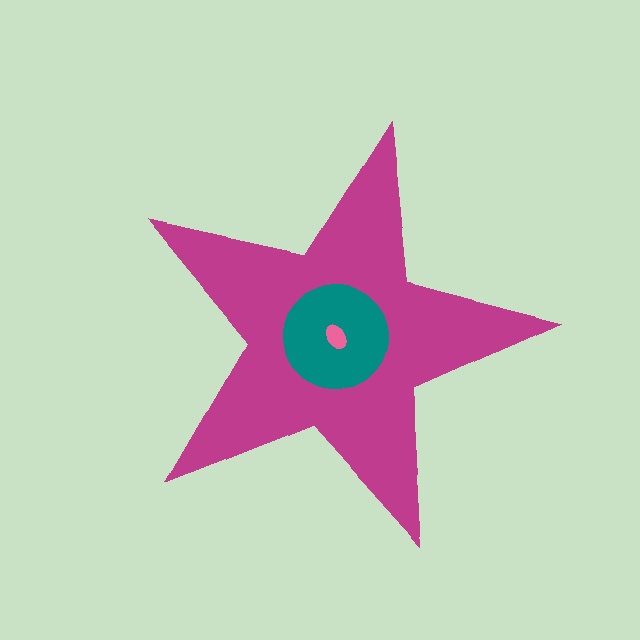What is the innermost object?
The pink ellipse.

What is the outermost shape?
The magenta star.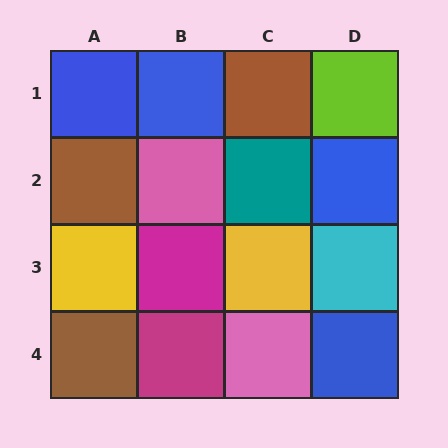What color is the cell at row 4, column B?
Magenta.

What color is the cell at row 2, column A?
Brown.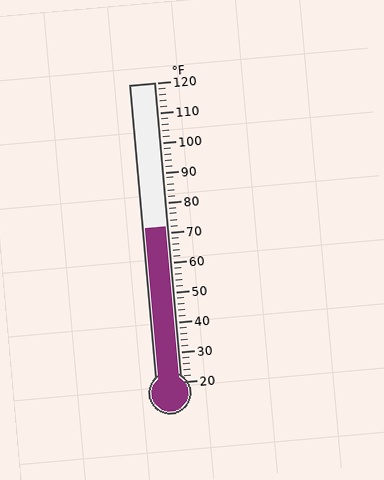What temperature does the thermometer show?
The thermometer shows approximately 72°F.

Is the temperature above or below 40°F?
The temperature is above 40°F.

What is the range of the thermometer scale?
The thermometer scale ranges from 20°F to 120°F.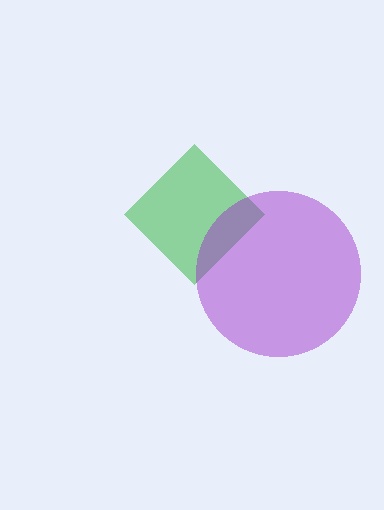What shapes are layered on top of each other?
The layered shapes are: a green diamond, a purple circle.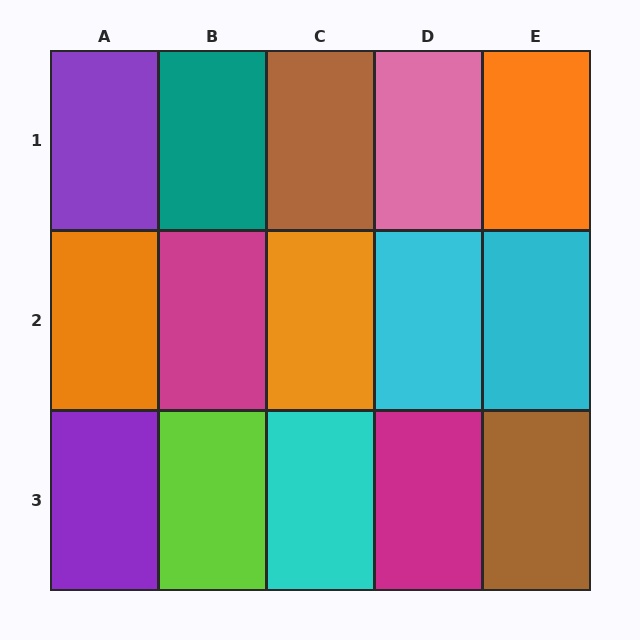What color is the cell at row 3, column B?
Lime.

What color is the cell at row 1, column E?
Orange.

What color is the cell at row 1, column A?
Purple.